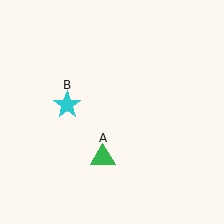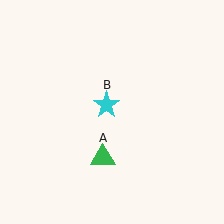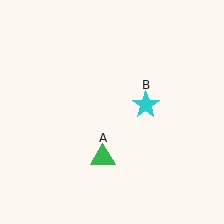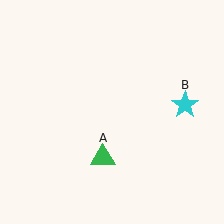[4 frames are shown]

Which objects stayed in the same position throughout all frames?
Green triangle (object A) remained stationary.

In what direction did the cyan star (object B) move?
The cyan star (object B) moved right.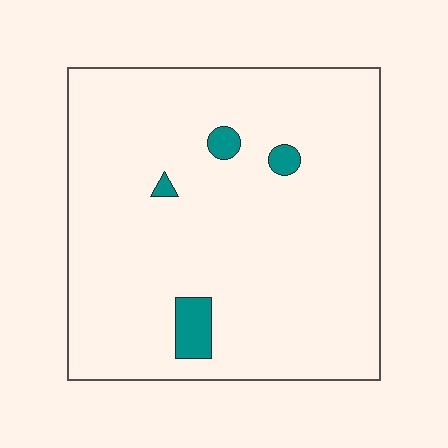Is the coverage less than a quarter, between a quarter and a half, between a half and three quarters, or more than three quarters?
Less than a quarter.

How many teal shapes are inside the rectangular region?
4.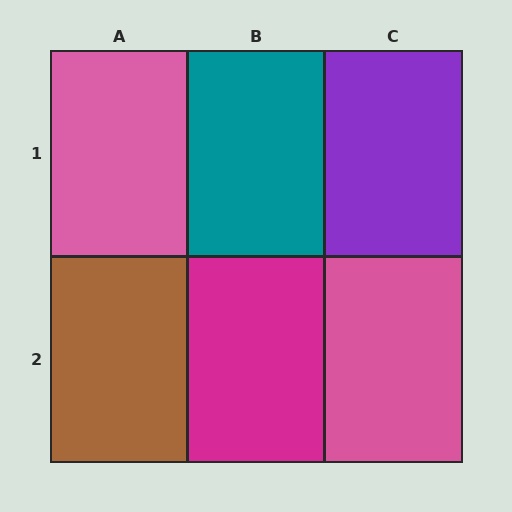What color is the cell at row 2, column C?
Pink.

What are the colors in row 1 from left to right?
Pink, teal, purple.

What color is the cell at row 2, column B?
Magenta.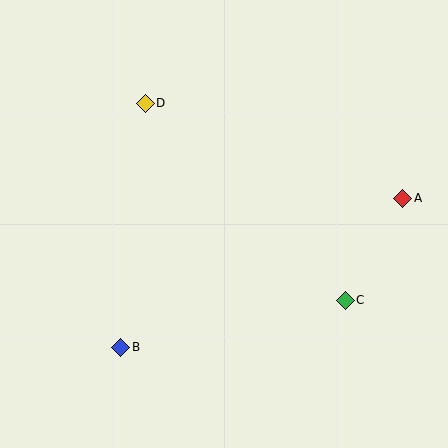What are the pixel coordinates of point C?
Point C is at (345, 300).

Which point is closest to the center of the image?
Point C at (345, 300) is closest to the center.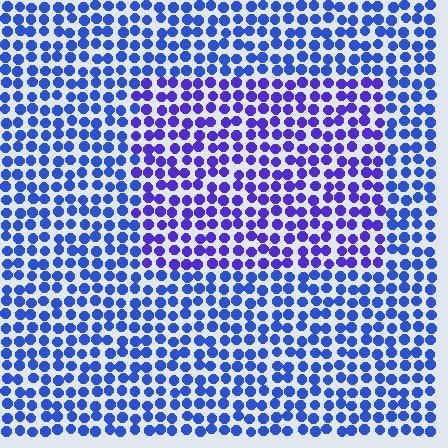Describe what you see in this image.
The image is filled with small blue elements in a uniform arrangement. A rectangle-shaped region is visible where the elements are tinted to a slightly different hue, forming a subtle color boundary.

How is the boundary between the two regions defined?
The boundary is defined purely by a slight shift in hue (about 28 degrees). Spacing, size, and orientation are identical on both sides.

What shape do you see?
I see a rectangle.